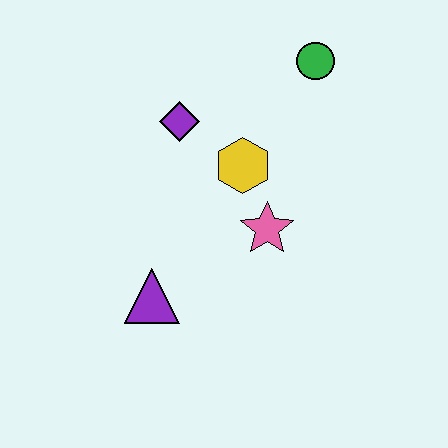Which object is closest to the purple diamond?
The yellow hexagon is closest to the purple diamond.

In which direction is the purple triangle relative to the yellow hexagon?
The purple triangle is below the yellow hexagon.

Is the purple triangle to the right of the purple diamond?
No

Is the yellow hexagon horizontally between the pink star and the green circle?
No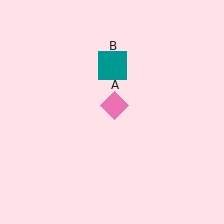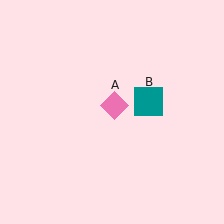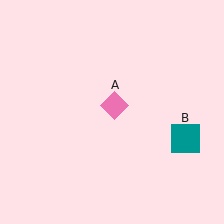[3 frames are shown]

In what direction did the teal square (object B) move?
The teal square (object B) moved down and to the right.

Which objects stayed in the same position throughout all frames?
Pink diamond (object A) remained stationary.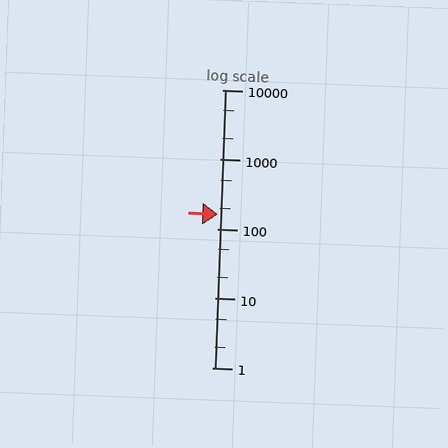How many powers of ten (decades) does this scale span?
The scale spans 4 decades, from 1 to 10000.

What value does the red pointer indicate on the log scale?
The pointer indicates approximately 160.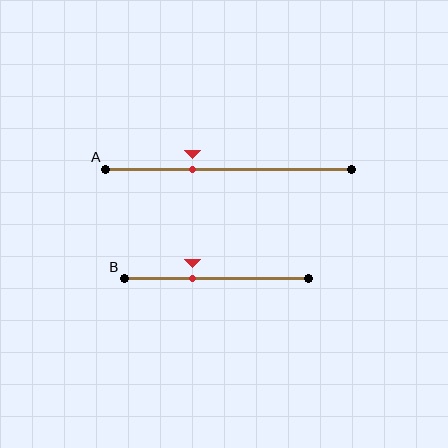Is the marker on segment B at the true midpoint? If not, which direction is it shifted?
No, the marker on segment B is shifted to the left by about 13% of the segment length.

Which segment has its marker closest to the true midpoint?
Segment B has its marker closest to the true midpoint.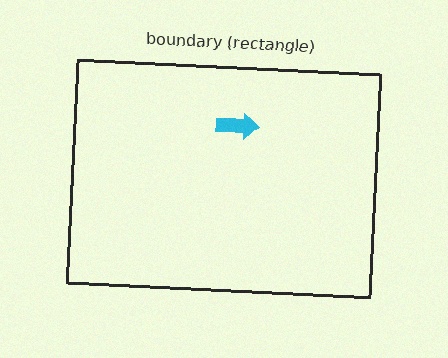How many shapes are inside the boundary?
1 inside, 0 outside.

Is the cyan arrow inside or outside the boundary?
Inside.